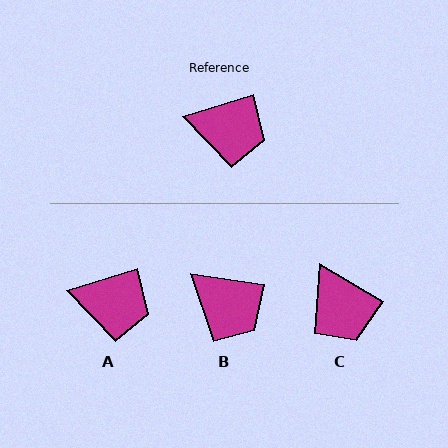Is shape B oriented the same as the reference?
No, it is off by about 26 degrees.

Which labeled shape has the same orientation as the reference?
A.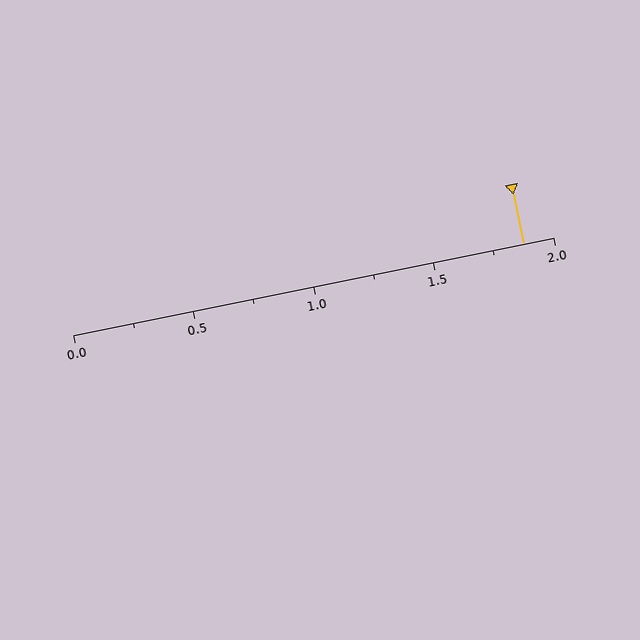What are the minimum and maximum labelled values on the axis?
The axis runs from 0.0 to 2.0.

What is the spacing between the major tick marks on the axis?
The major ticks are spaced 0.5 apart.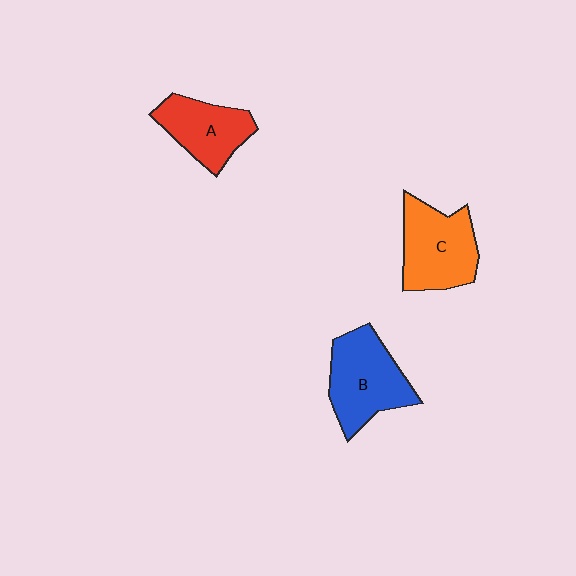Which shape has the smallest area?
Shape A (red).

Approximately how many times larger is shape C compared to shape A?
Approximately 1.3 times.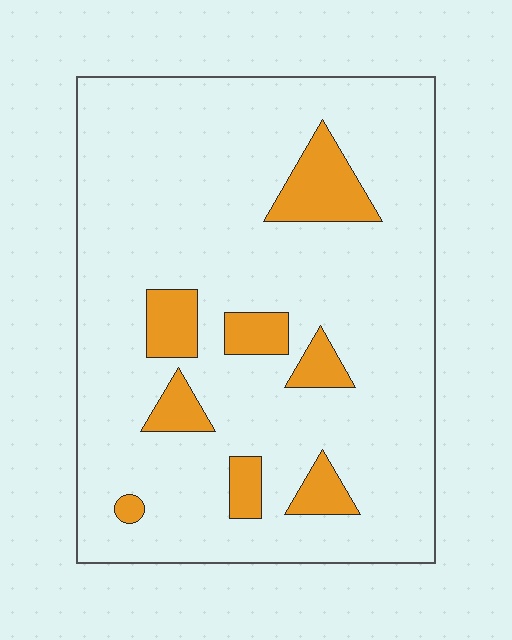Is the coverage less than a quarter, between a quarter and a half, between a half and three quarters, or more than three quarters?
Less than a quarter.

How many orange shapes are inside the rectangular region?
8.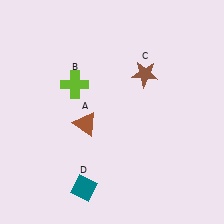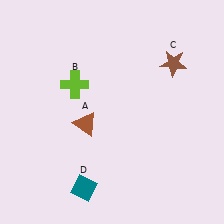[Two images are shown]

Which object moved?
The brown star (C) moved right.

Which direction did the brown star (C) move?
The brown star (C) moved right.